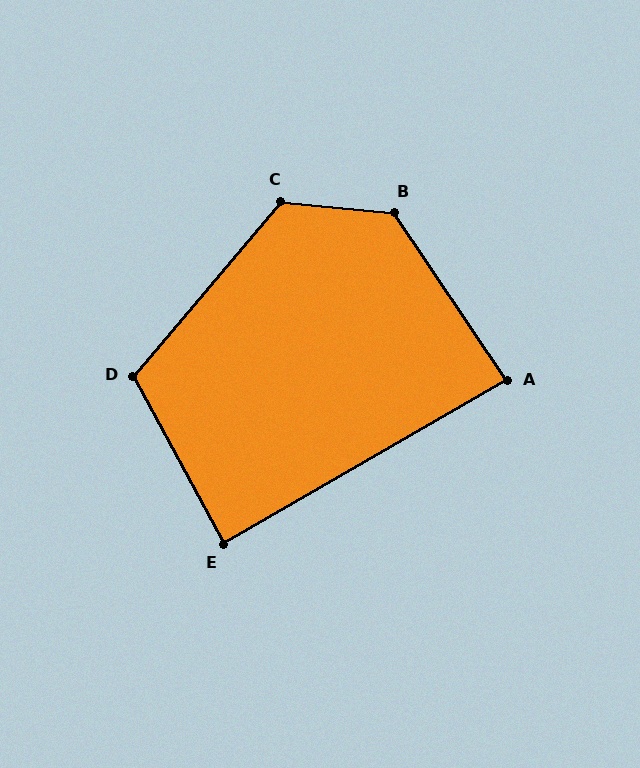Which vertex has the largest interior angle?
B, at approximately 129 degrees.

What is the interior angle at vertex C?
Approximately 124 degrees (obtuse).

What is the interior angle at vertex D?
Approximately 112 degrees (obtuse).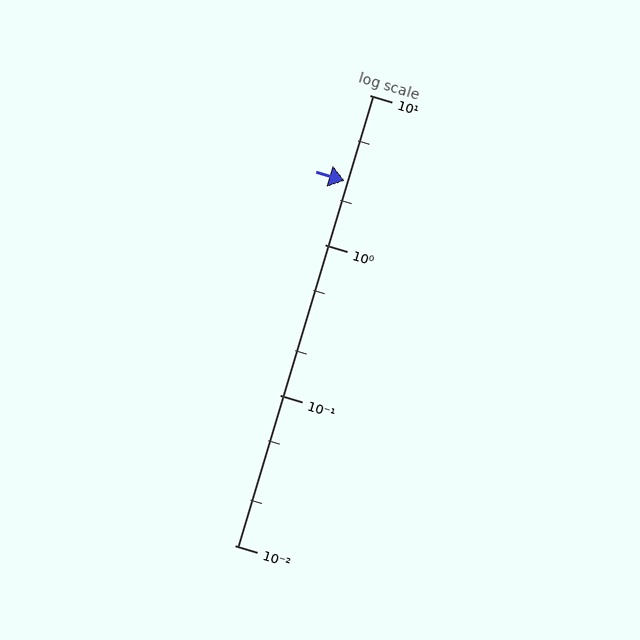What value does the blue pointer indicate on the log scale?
The pointer indicates approximately 2.7.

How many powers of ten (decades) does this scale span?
The scale spans 3 decades, from 0.01 to 10.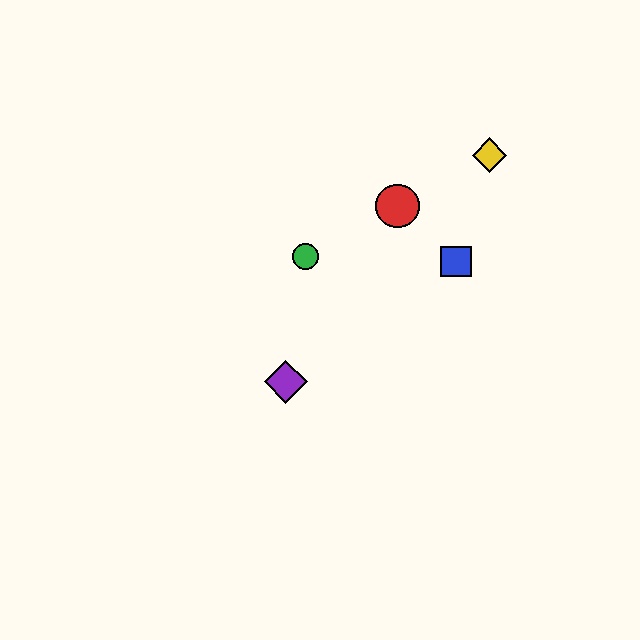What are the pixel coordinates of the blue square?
The blue square is at (456, 261).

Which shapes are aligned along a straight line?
The red circle, the green circle, the yellow diamond are aligned along a straight line.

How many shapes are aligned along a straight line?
3 shapes (the red circle, the green circle, the yellow diamond) are aligned along a straight line.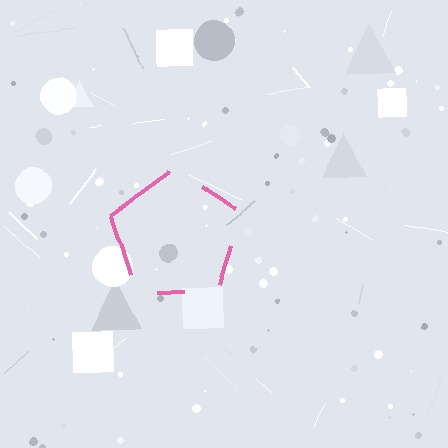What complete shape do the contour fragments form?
The contour fragments form a pentagon.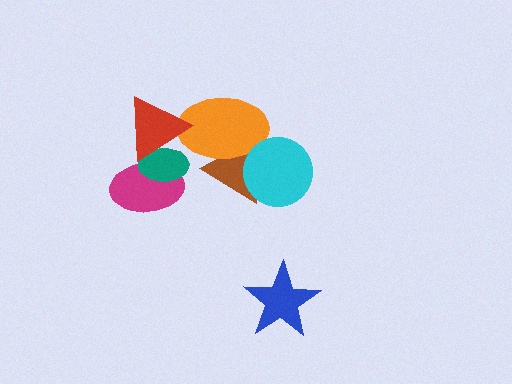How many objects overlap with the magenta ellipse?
2 objects overlap with the magenta ellipse.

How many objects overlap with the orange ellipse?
3 objects overlap with the orange ellipse.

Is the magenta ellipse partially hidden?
Yes, it is partially covered by another shape.